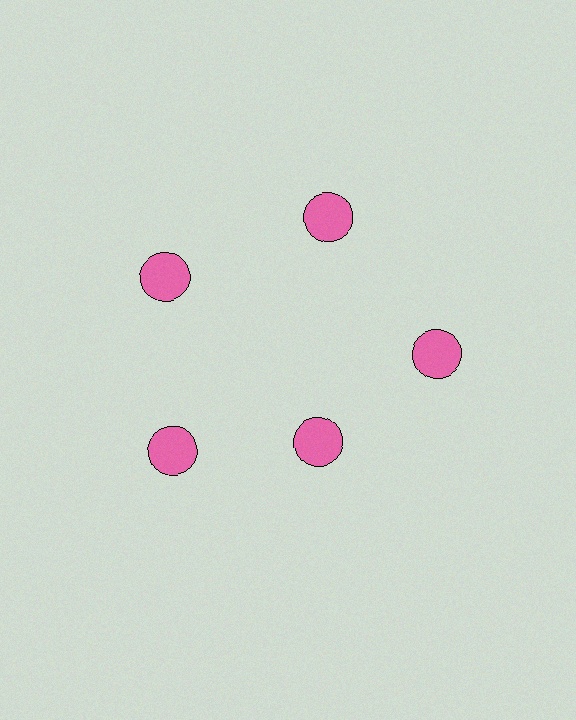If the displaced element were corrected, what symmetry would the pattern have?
It would have 5-fold rotational symmetry — the pattern would map onto itself every 72 degrees.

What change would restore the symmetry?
The symmetry would be restored by moving it outward, back onto the ring so that all 5 circles sit at equal angles and equal distance from the center.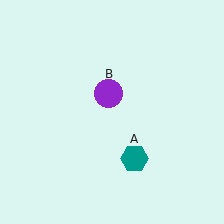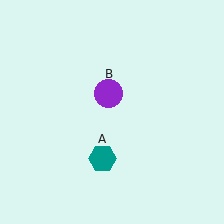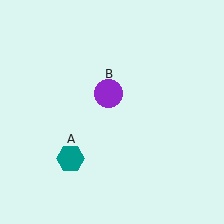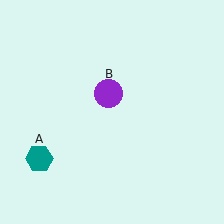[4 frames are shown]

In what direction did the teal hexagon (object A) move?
The teal hexagon (object A) moved left.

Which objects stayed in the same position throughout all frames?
Purple circle (object B) remained stationary.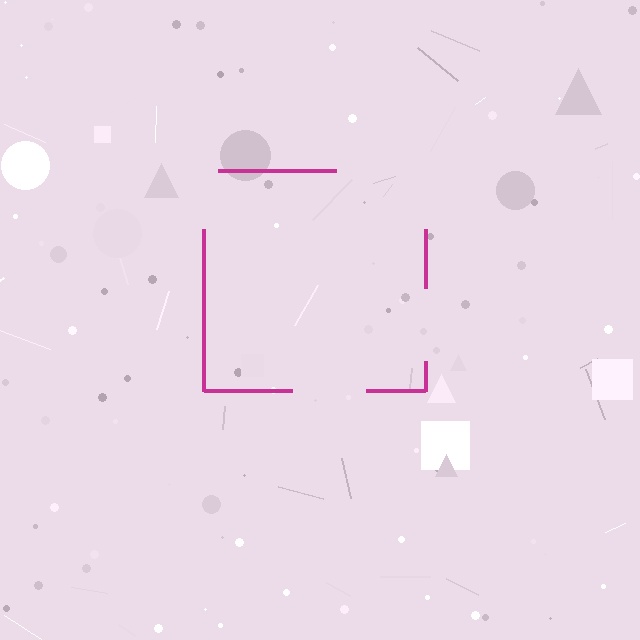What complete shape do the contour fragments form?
The contour fragments form a square.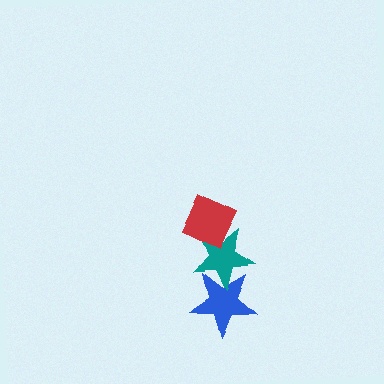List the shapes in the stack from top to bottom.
From top to bottom: the red diamond, the teal star, the blue star.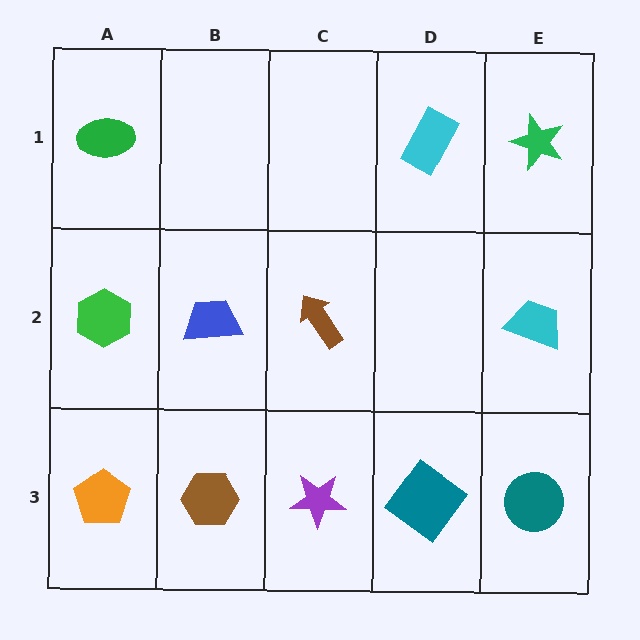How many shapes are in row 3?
5 shapes.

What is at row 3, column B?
A brown hexagon.